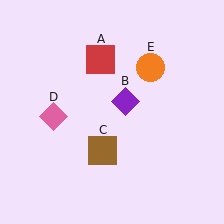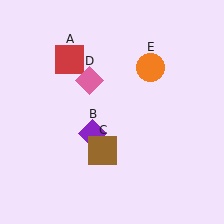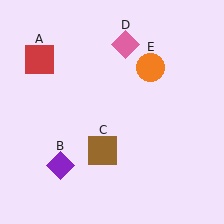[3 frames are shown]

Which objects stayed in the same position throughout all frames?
Brown square (object C) and orange circle (object E) remained stationary.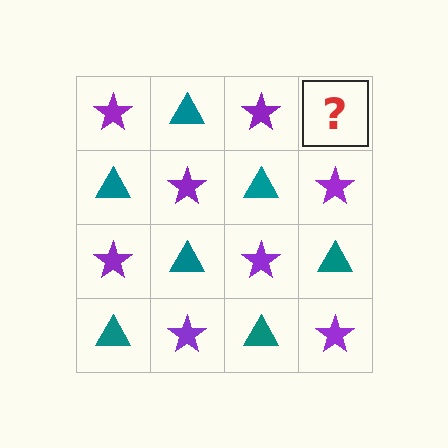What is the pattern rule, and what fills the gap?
The rule is that it alternates purple star and teal triangle in a checkerboard pattern. The gap should be filled with a teal triangle.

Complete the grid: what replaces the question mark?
The question mark should be replaced with a teal triangle.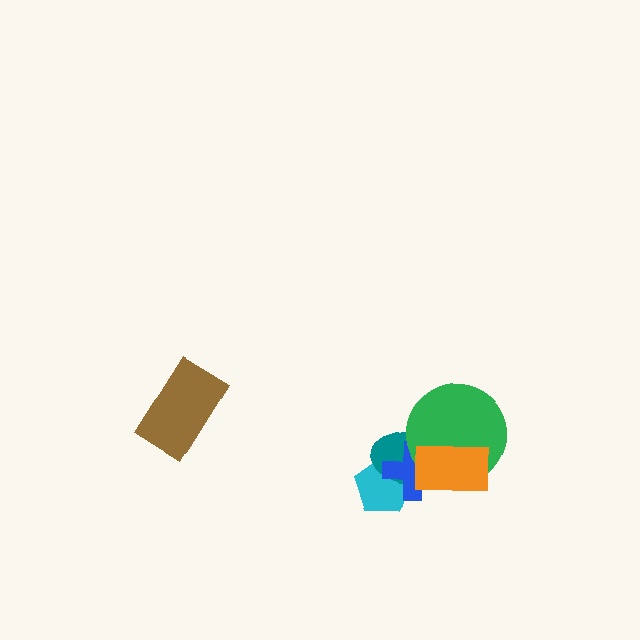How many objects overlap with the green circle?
3 objects overlap with the green circle.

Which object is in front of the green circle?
The orange rectangle is in front of the green circle.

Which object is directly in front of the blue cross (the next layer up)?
The green circle is directly in front of the blue cross.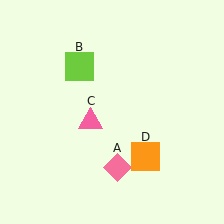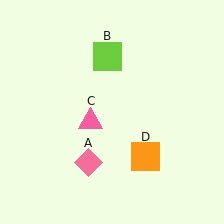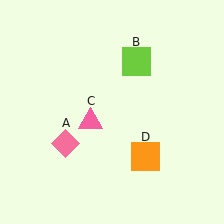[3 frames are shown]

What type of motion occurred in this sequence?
The pink diamond (object A), lime square (object B) rotated clockwise around the center of the scene.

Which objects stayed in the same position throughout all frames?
Pink triangle (object C) and orange square (object D) remained stationary.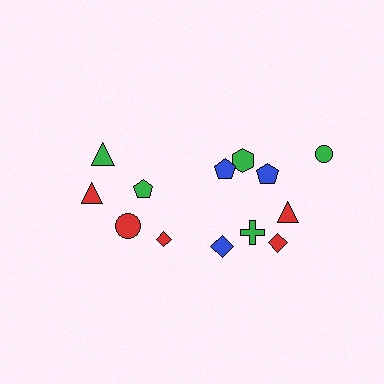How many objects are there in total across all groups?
There are 13 objects.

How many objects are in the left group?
There are 5 objects.